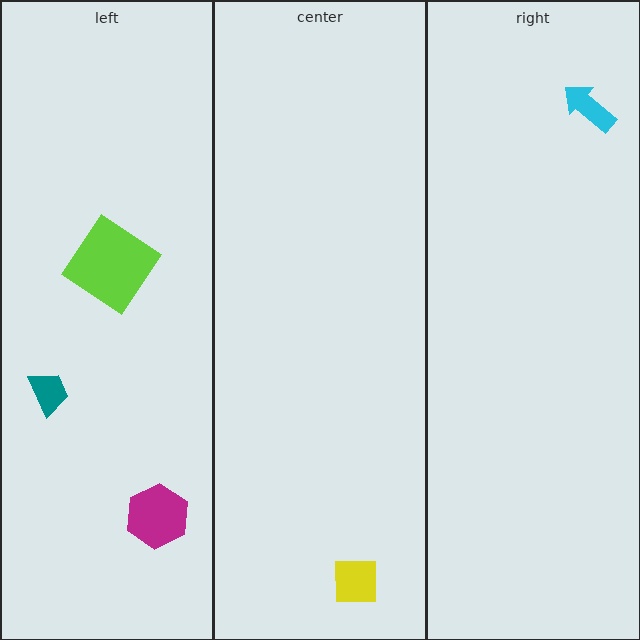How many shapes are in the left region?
3.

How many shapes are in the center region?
1.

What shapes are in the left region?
The lime diamond, the magenta hexagon, the teal trapezoid.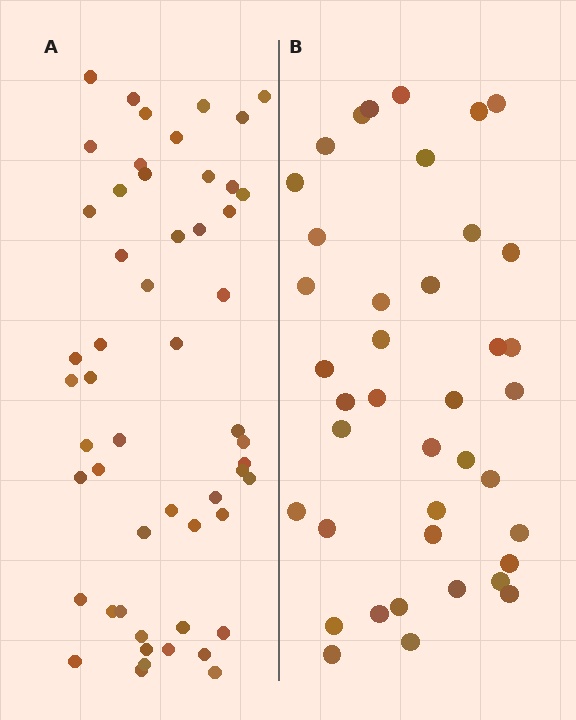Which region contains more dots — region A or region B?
Region A (the left region) has more dots.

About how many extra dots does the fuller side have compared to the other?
Region A has approximately 15 more dots than region B.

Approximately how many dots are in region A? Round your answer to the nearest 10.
About 50 dots. (The exact count is 53, which rounds to 50.)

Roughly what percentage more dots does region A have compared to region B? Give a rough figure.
About 30% more.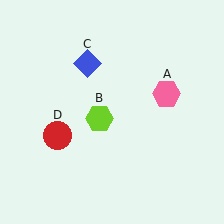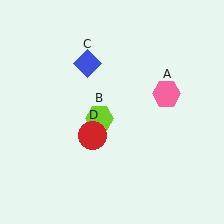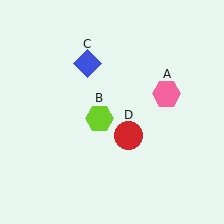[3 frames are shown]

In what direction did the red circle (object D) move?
The red circle (object D) moved right.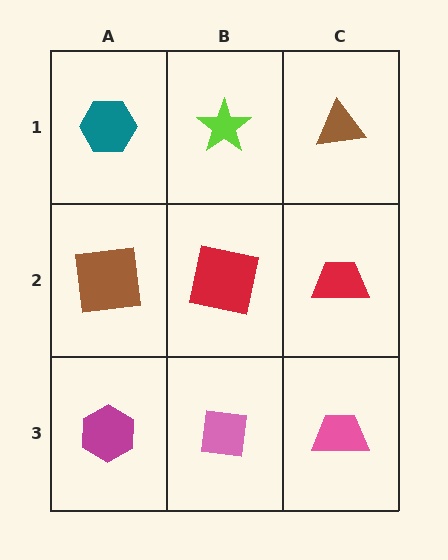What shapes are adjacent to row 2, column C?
A brown triangle (row 1, column C), a pink trapezoid (row 3, column C), a red square (row 2, column B).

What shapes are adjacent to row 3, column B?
A red square (row 2, column B), a magenta hexagon (row 3, column A), a pink trapezoid (row 3, column C).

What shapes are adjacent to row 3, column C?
A red trapezoid (row 2, column C), a pink square (row 3, column B).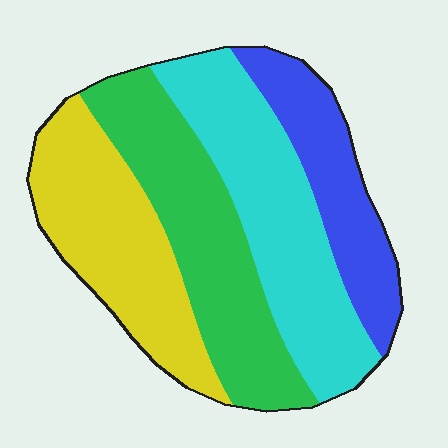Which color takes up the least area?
Blue, at roughly 15%.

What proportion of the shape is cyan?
Cyan covers about 30% of the shape.